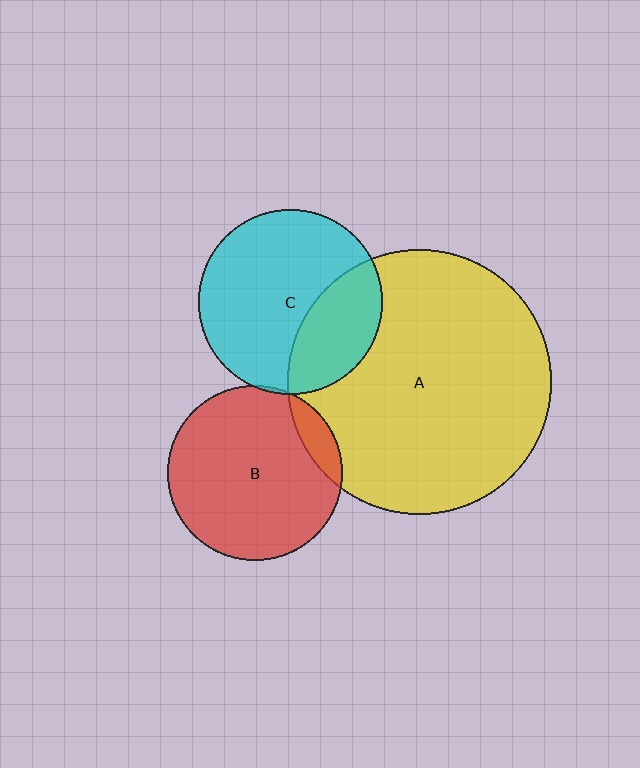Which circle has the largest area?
Circle A (yellow).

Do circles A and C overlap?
Yes.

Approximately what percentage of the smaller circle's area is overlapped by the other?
Approximately 30%.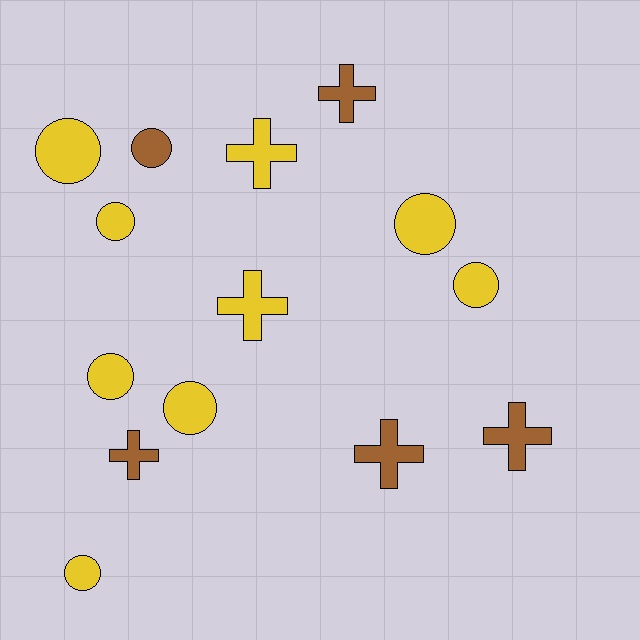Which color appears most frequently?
Yellow, with 9 objects.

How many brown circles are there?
There is 1 brown circle.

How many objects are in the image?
There are 14 objects.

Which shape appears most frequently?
Circle, with 8 objects.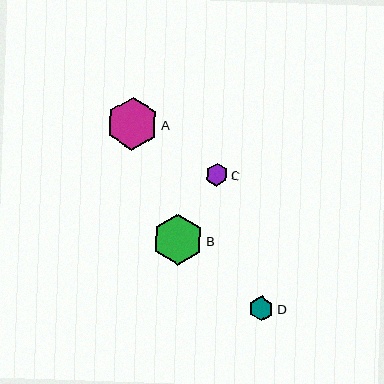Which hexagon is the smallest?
Hexagon C is the smallest with a size of approximately 23 pixels.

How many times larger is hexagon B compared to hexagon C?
Hexagon B is approximately 2.2 times the size of hexagon C.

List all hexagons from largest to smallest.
From largest to smallest: A, B, D, C.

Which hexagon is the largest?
Hexagon A is the largest with a size of approximately 53 pixels.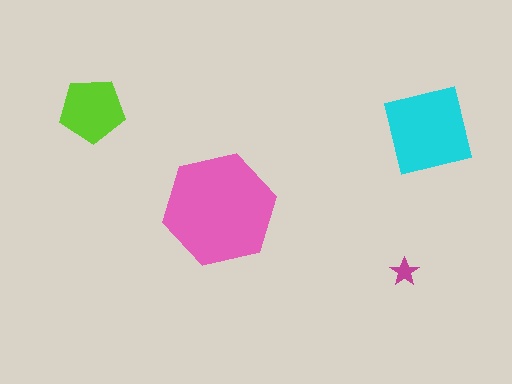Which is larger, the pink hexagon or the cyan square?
The pink hexagon.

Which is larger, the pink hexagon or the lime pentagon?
The pink hexagon.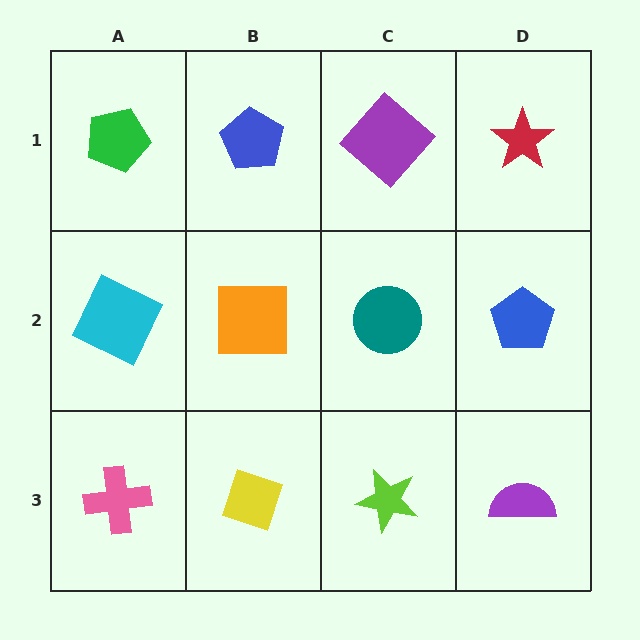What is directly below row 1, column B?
An orange square.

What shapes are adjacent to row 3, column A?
A cyan square (row 2, column A), a yellow diamond (row 3, column B).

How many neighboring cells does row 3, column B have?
3.